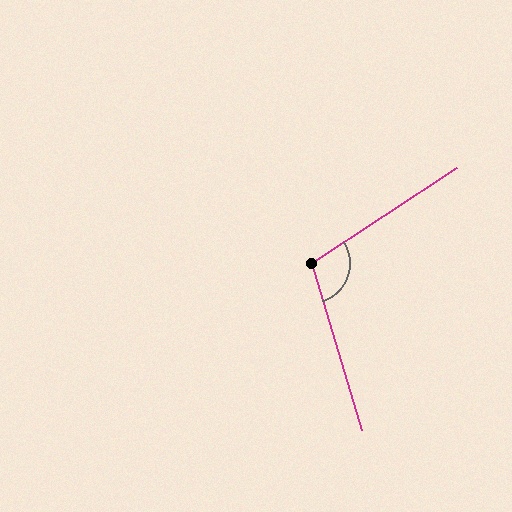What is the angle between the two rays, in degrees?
Approximately 106 degrees.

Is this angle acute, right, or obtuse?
It is obtuse.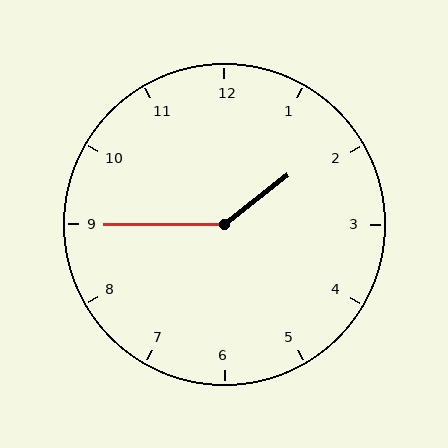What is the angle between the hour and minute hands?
Approximately 142 degrees.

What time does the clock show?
1:45.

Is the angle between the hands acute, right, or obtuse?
It is obtuse.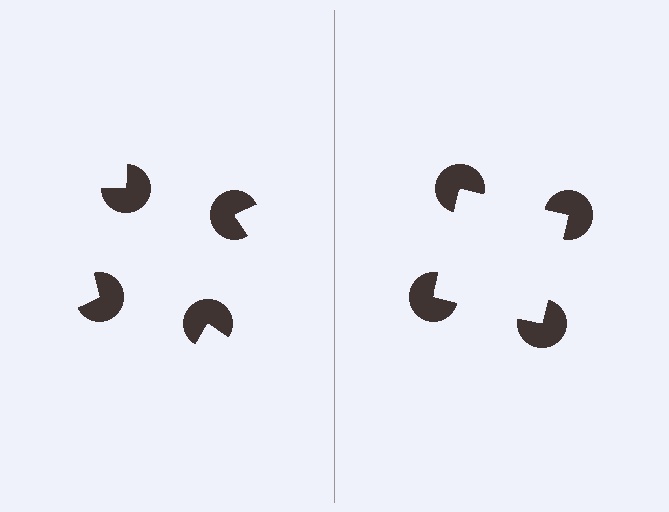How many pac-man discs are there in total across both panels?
8 — 4 on each side.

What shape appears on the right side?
An illusory square.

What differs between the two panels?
The pac-man discs are positioned identically on both sides; only the wedge orientations differ. On the right they align to a square; on the left they are misaligned.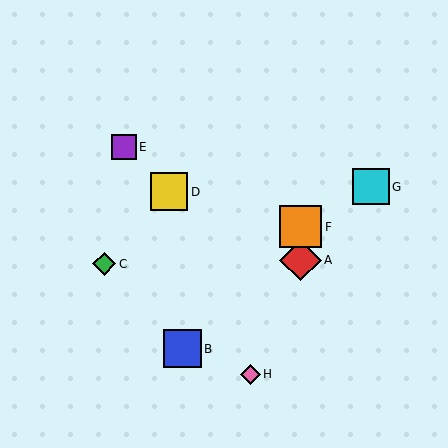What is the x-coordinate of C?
Object C is at x≈104.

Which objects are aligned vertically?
Objects A, F are aligned vertically.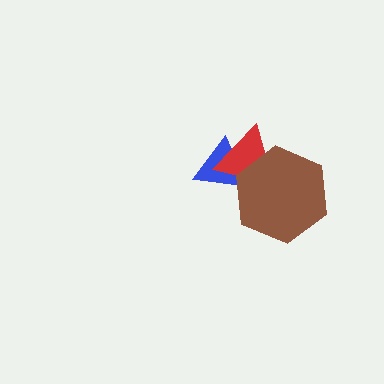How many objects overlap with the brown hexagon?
2 objects overlap with the brown hexagon.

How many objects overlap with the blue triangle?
2 objects overlap with the blue triangle.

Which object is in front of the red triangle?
The brown hexagon is in front of the red triangle.